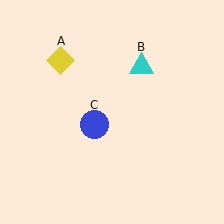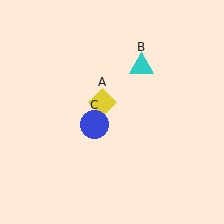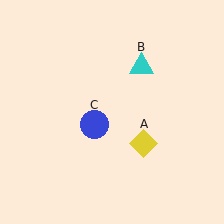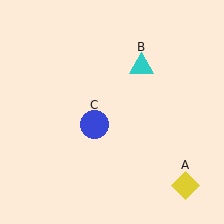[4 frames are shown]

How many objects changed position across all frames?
1 object changed position: yellow diamond (object A).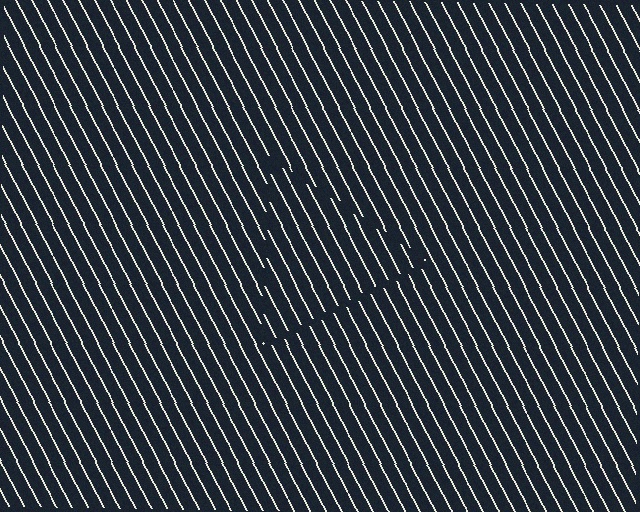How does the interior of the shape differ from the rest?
The interior of the shape contains the same grating, shifted by half a period — the contour is defined by the phase discontinuity where line-ends from the inner and outer gratings abut.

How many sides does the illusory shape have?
3 sides — the line-ends trace a triangle.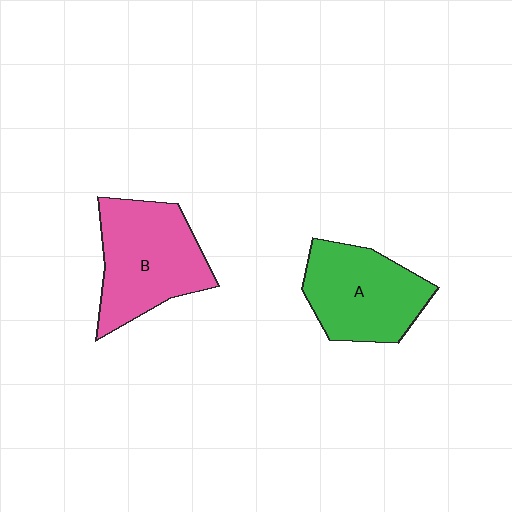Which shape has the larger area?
Shape B (pink).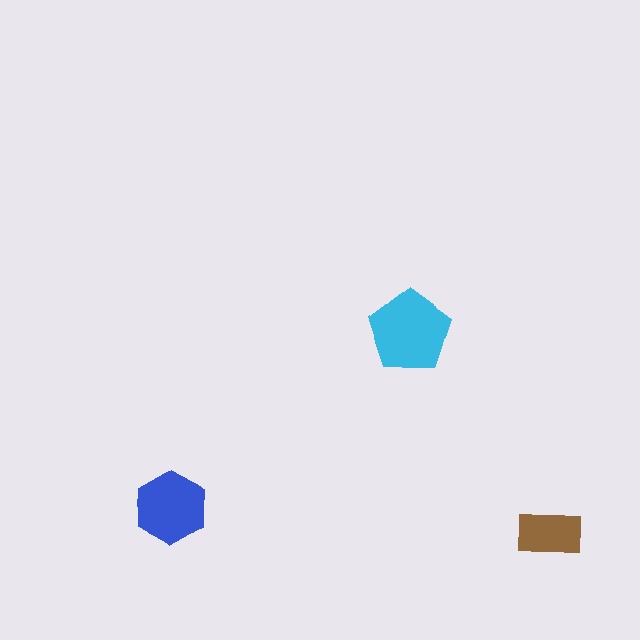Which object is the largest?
The cyan pentagon.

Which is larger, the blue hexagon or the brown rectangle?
The blue hexagon.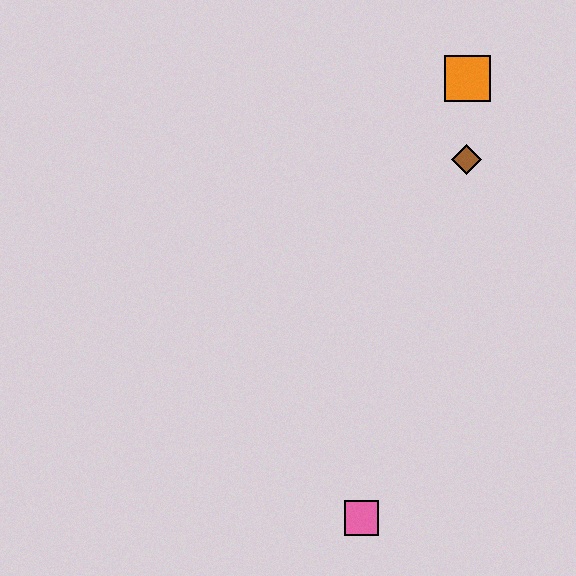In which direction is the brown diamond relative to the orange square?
The brown diamond is below the orange square.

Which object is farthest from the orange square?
The pink square is farthest from the orange square.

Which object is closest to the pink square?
The brown diamond is closest to the pink square.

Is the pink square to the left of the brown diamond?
Yes